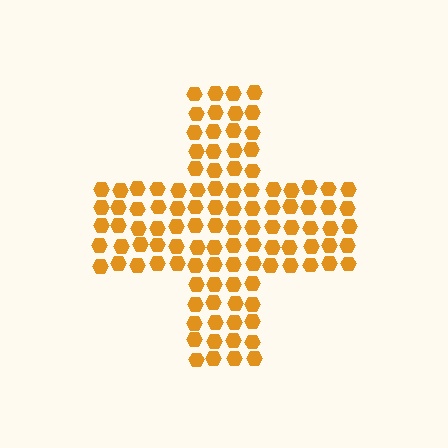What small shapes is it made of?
It is made of small hexagons.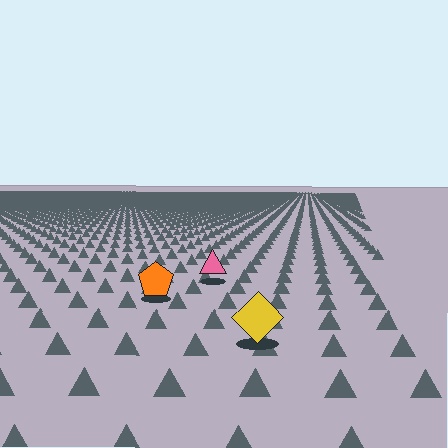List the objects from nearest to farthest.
From nearest to farthest: the yellow diamond, the orange pentagon, the pink triangle.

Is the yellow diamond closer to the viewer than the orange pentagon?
Yes. The yellow diamond is closer — you can tell from the texture gradient: the ground texture is coarser near it.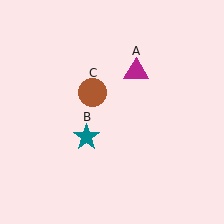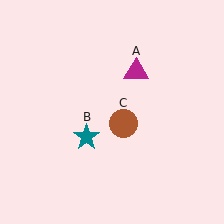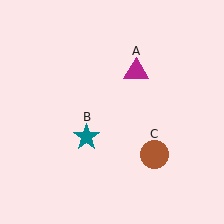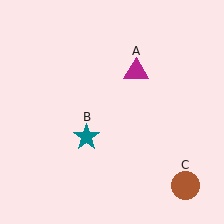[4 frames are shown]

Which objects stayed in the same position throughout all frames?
Magenta triangle (object A) and teal star (object B) remained stationary.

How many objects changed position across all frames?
1 object changed position: brown circle (object C).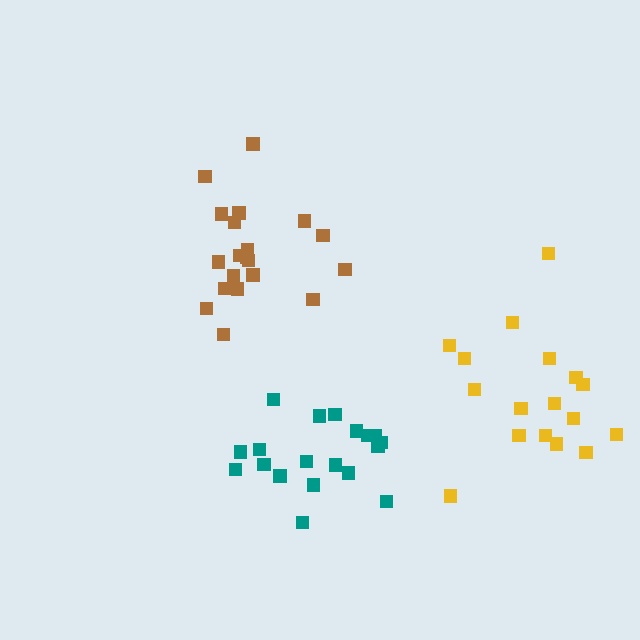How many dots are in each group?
Group 1: 19 dots, Group 2: 20 dots, Group 3: 17 dots (56 total).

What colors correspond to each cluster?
The clusters are colored: teal, brown, yellow.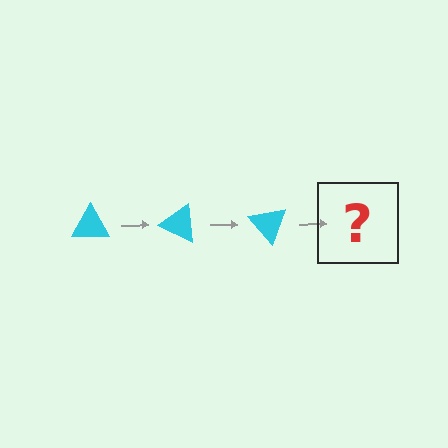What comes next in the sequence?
The next element should be a cyan triangle rotated 75 degrees.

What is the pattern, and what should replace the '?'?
The pattern is that the triangle rotates 25 degrees each step. The '?' should be a cyan triangle rotated 75 degrees.